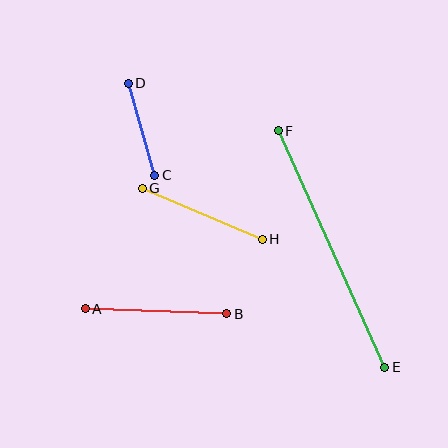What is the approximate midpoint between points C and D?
The midpoint is at approximately (142, 129) pixels.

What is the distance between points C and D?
The distance is approximately 96 pixels.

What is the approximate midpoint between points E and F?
The midpoint is at approximately (332, 249) pixels.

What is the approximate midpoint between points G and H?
The midpoint is at approximately (202, 214) pixels.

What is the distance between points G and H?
The distance is approximately 131 pixels.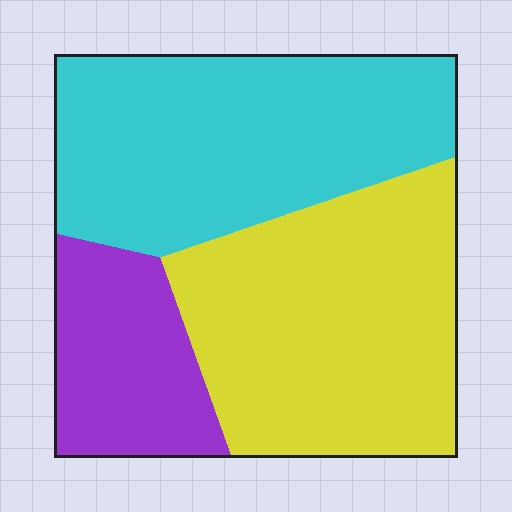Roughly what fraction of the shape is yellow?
Yellow takes up about two fifths (2/5) of the shape.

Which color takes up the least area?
Purple, at roughly 20%.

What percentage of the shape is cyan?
Cyan covers roughly 40% of the shape.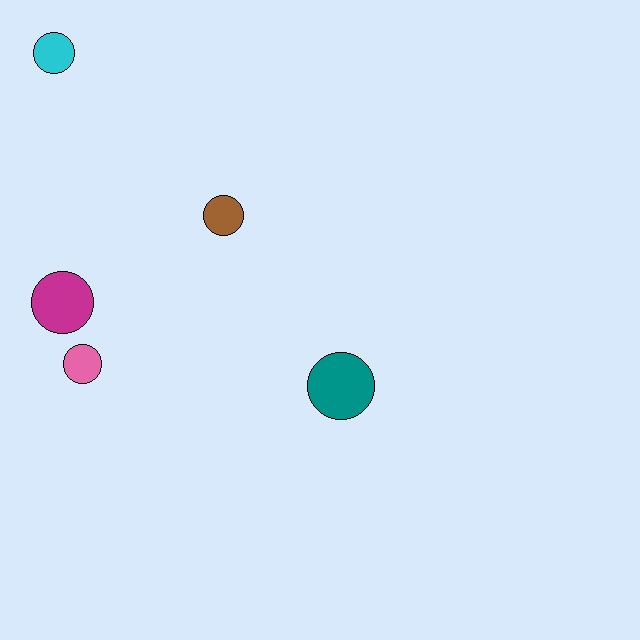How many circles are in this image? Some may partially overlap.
There are 5 circles.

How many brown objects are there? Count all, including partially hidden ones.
There is 1 brown object.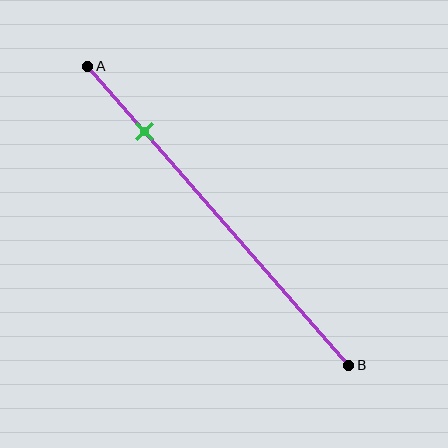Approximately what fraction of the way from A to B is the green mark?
The green mark is approximately 20% of the way from A to B.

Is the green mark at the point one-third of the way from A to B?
No, the mark is at about 20% from A, not at the 33% one-third point.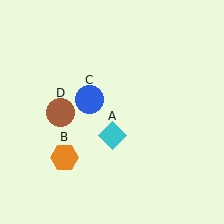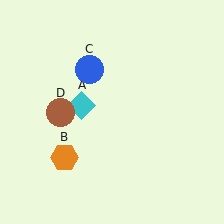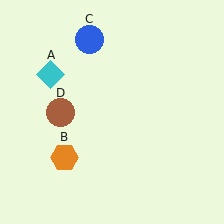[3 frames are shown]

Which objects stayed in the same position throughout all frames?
Orange hexagon (object B) and brown circle (object D) remained stationary.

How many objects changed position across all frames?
2 objects changed position: cyan diamond (object A), blue circle (object C).